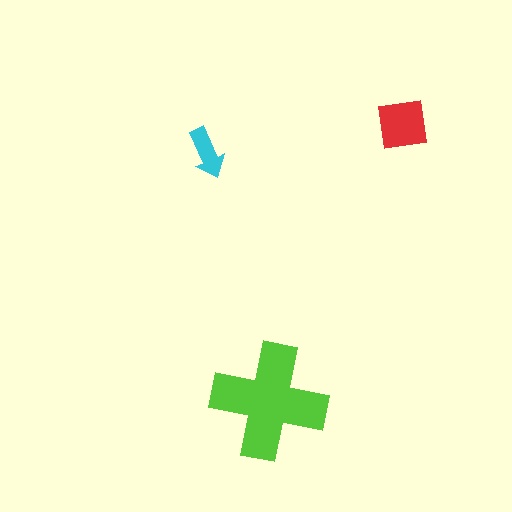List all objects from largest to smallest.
The lime cross, the red square, the cyan arrow.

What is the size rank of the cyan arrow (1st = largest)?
3rd.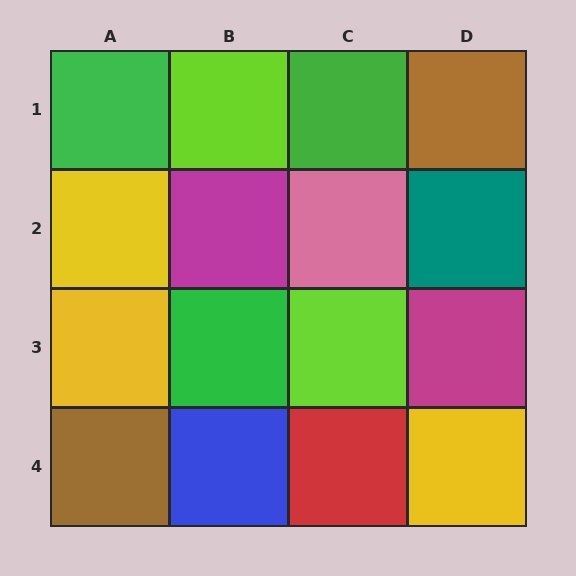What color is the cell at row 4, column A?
Brown.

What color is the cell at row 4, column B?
Blue.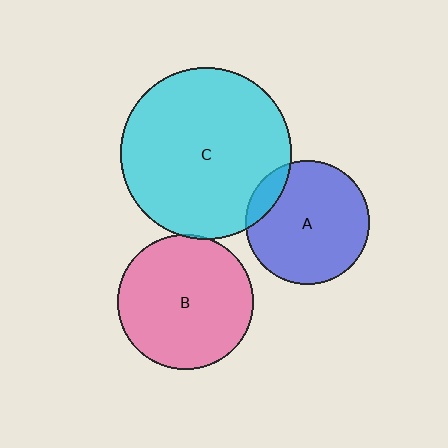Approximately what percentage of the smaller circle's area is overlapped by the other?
Approximately 10%.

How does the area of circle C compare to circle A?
Approximately 1.9 times.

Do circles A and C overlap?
Yes.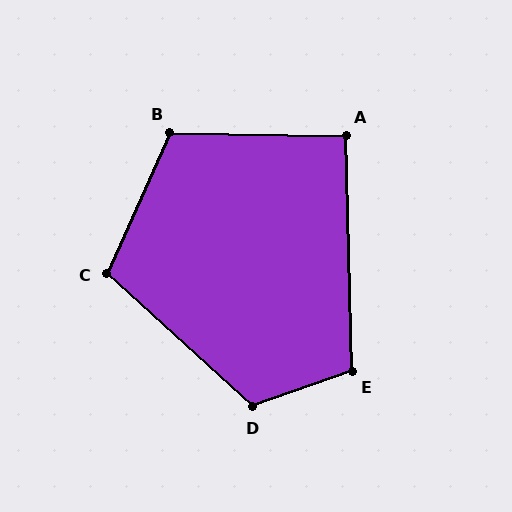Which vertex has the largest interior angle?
D, at approximately 118 degrees.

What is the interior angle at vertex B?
Approximately 113 degrees (obtuse).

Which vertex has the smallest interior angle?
A, at approximately 92 degrees.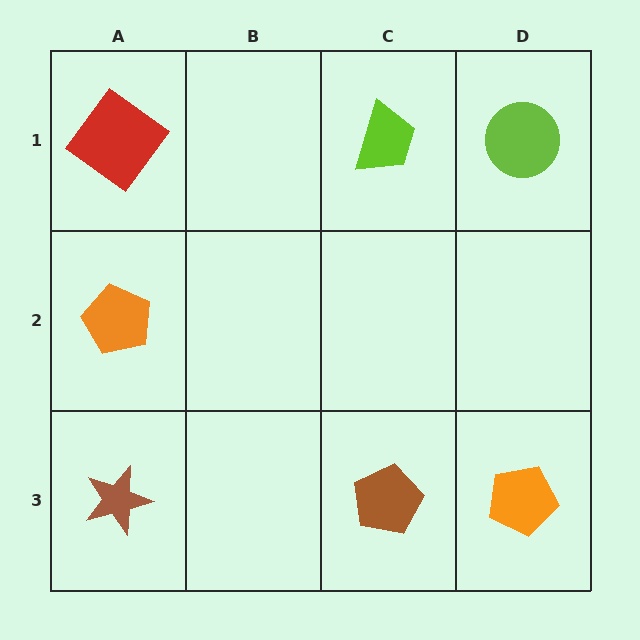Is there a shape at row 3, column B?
No, that cell is empty.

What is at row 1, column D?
A lime circle.